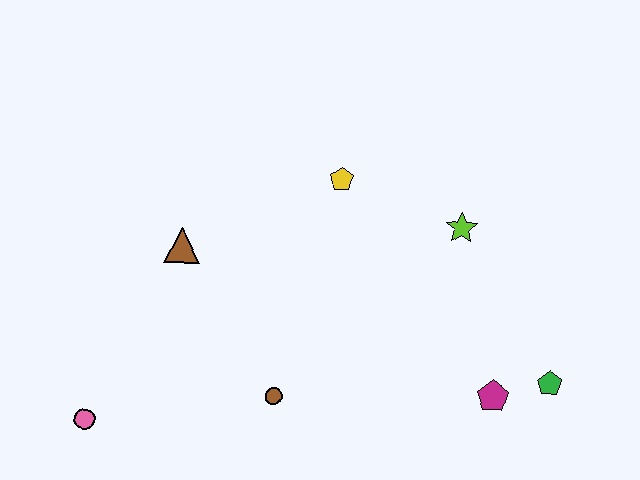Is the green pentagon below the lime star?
Yes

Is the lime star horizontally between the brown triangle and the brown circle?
No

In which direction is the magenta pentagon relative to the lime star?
The magenta pentagon is below the lime star.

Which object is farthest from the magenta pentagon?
The pink circle is farthest from the magenta pentagon.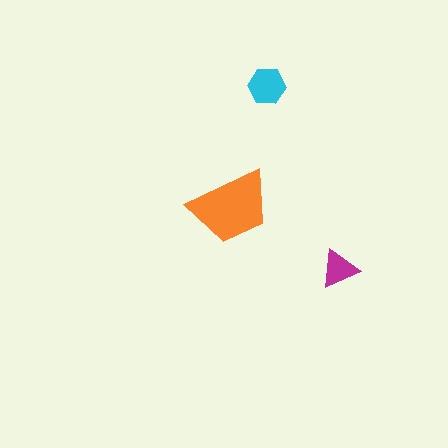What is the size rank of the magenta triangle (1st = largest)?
3rd.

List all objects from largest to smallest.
The orange trapezoid, the cyan hexagon, the magenta triangle.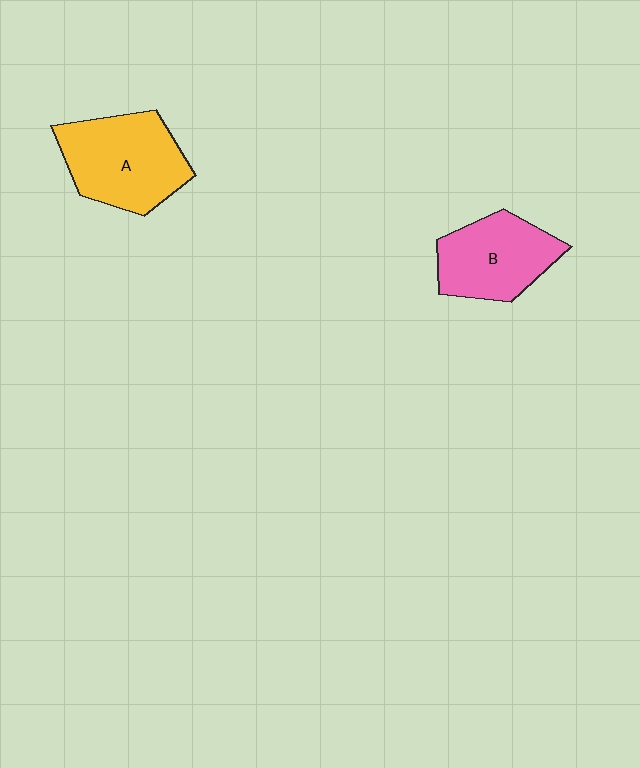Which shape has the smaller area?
Shape B (pink).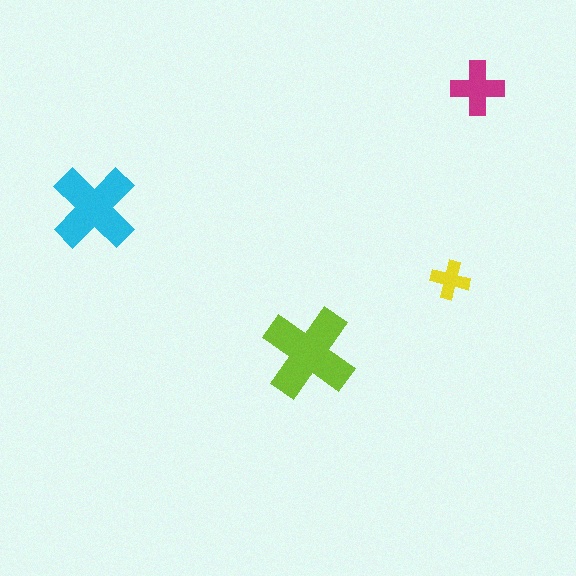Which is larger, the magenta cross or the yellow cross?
The magenta one.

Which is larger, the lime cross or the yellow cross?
The lime one.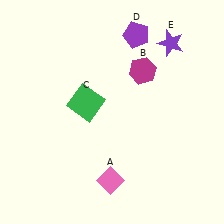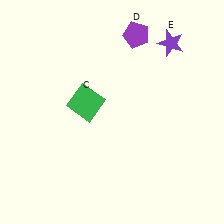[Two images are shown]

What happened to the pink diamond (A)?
The pink diamond (A) was removed in Image 2. It was in the bottom-left area of Image 1.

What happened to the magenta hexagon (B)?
The magenta hexagon (B) was removed in Image 2. It was in the top-right area of Image 1.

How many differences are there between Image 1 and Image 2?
There are 2 differences between the two images.